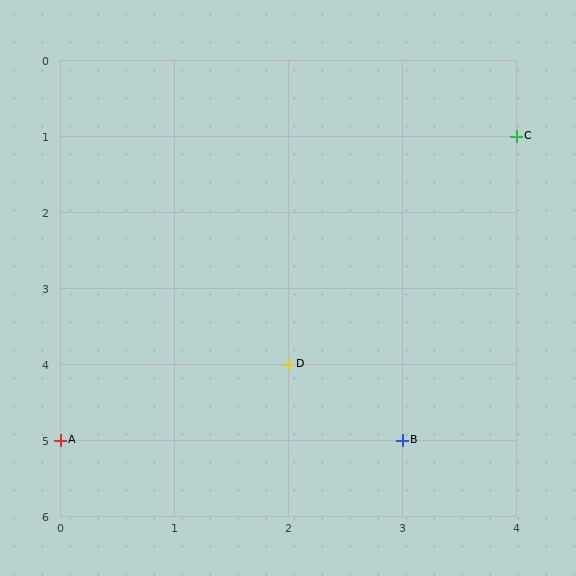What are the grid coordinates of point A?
Point A is at grid coordinates (0, 5).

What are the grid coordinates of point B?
Point B is at grid coordinates (3, 5).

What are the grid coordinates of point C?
Point C is at grid coordinates (4, 1).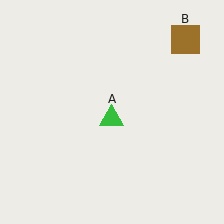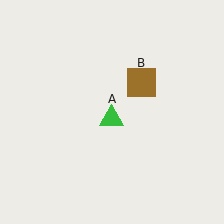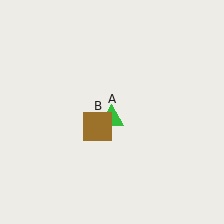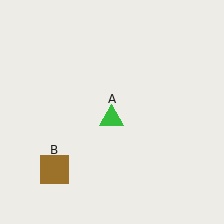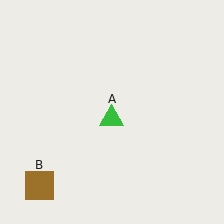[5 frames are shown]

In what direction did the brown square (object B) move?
The brown square (object B) moved down and to the left.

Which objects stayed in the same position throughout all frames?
Green triangle (object A) remained stationary.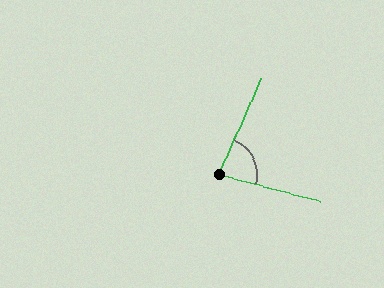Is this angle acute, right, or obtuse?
It is acute.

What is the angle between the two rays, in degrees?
Approximately 81 degrees.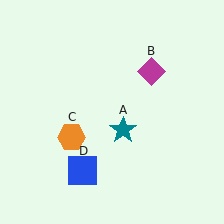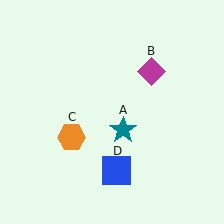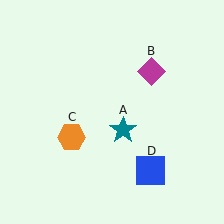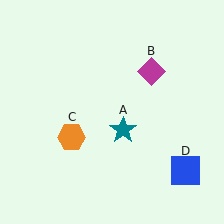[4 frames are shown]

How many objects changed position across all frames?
1 object changed position: blue square (object D).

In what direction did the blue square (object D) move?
The blue square (object D) moved right.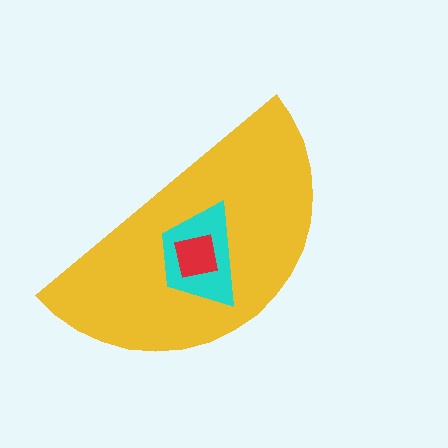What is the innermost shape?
The red square.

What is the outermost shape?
The yellow semicircle.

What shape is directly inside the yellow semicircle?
The cyan trapezoid.